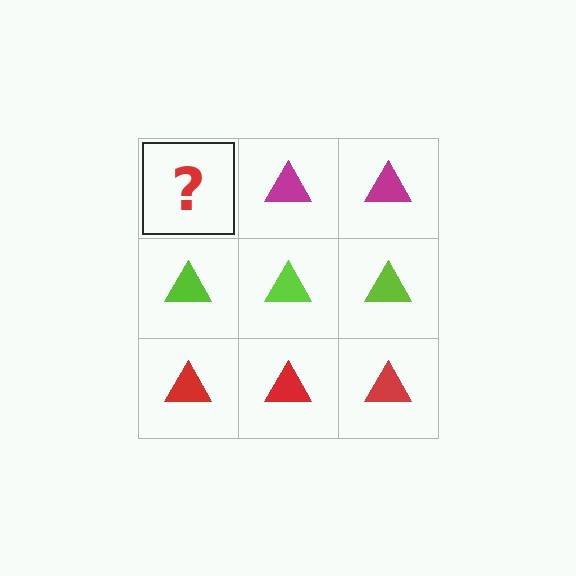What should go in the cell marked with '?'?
The missing cell should contain a magenta triangle.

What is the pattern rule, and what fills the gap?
The rule is that each row has a consistent color. The gap should be filled with a magenta triangle.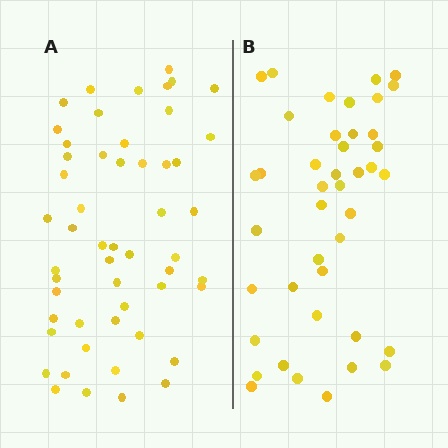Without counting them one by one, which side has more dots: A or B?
Region A (the left region) has more dots.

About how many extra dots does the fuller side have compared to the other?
Region A has roughly 12 or so more dots than region B.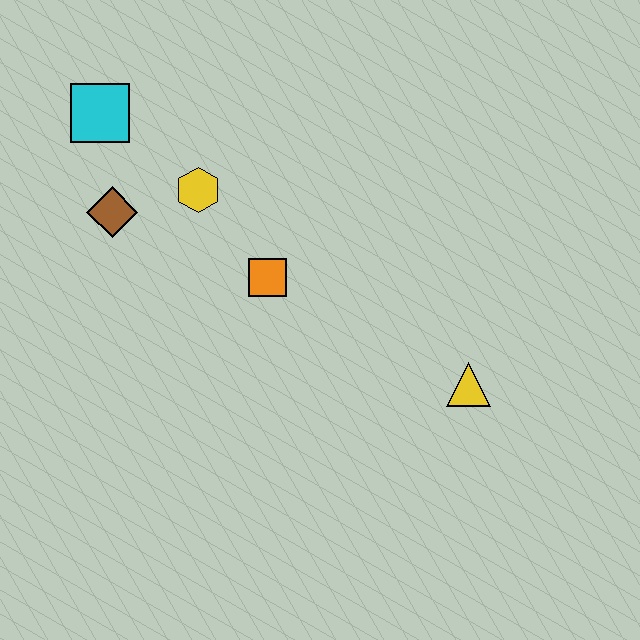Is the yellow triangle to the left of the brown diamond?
No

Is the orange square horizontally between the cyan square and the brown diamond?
No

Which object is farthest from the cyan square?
The yellow triangle is farthest from the cyan square.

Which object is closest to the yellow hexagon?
The brown diamond is closest to the yellow hexagon.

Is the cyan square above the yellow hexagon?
Yes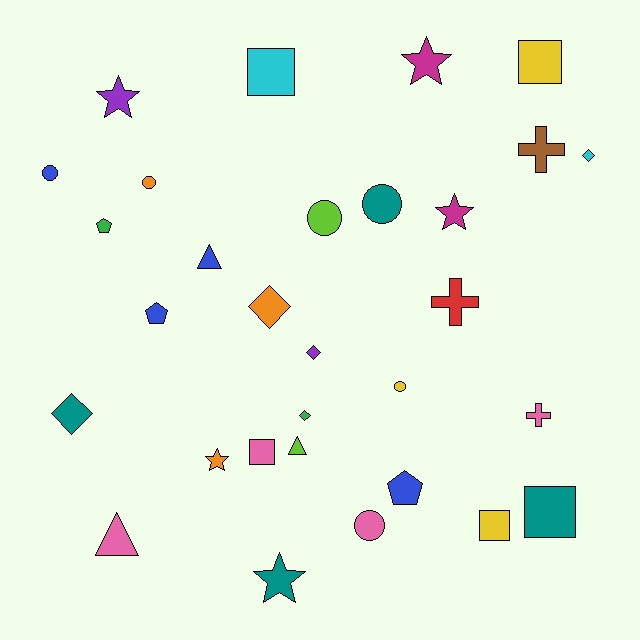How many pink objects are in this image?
There are 4 pink objects.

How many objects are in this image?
There are 30 objects.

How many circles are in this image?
There are 6 circles.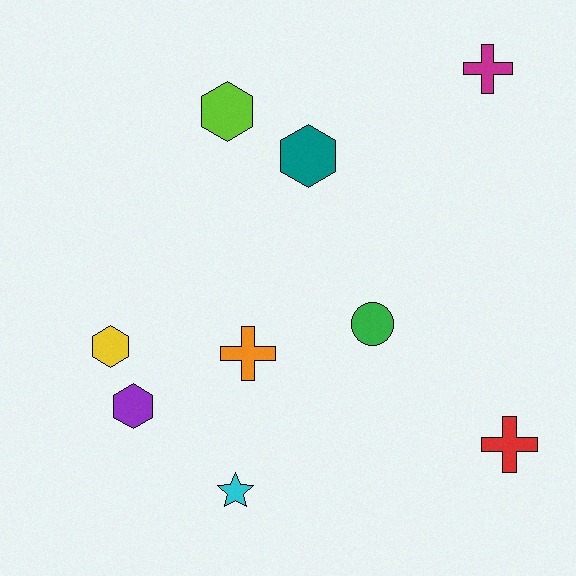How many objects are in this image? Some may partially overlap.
There are 9 objects.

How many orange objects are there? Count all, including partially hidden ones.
There is 1 orange object.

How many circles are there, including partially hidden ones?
There is 1 circle.